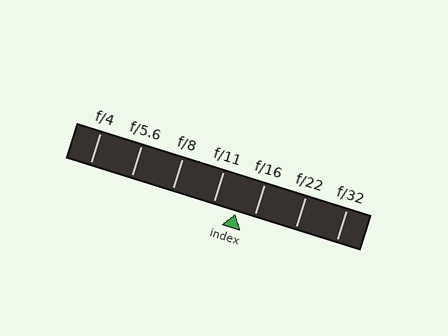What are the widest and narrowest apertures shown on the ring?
The widest aperture shown is f/4 and the narrowest is f/32.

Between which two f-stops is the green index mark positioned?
The index mark is between f/11 and f/16.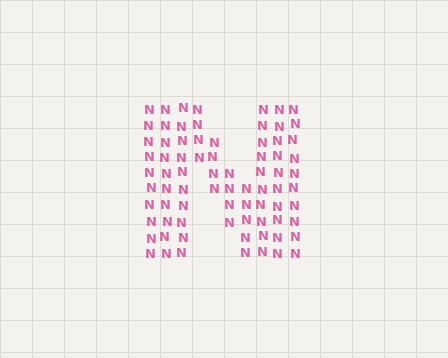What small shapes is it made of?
It is made of small letter N's.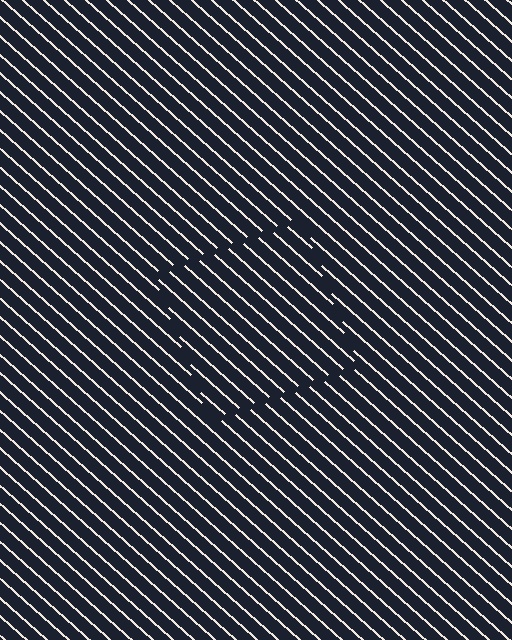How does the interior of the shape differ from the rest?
The interior of the shape contains the same grating, shifted by half a period — the contour is defined by the phase discontinuity where line-ends from the inner and outer gratings abut.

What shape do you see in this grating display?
An illusory square. The interior of the shape contains the same grating, shifted by half a period — the contour is defined by the phase discontinuity where line-ends from the inner and outer gratings abut.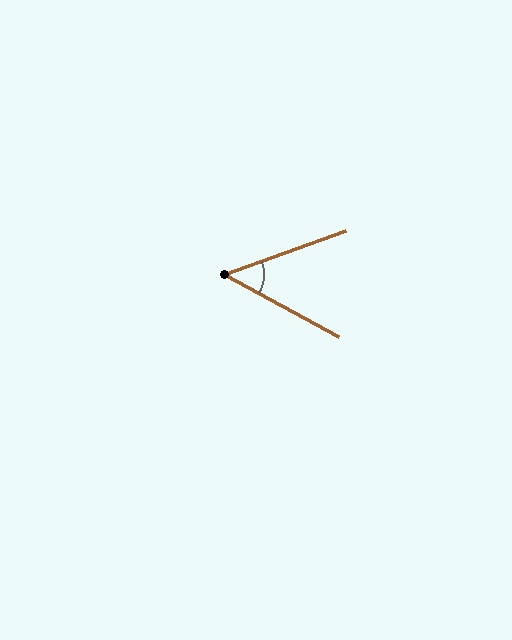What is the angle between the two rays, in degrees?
Approximately 49 degrees.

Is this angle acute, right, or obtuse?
It is acute.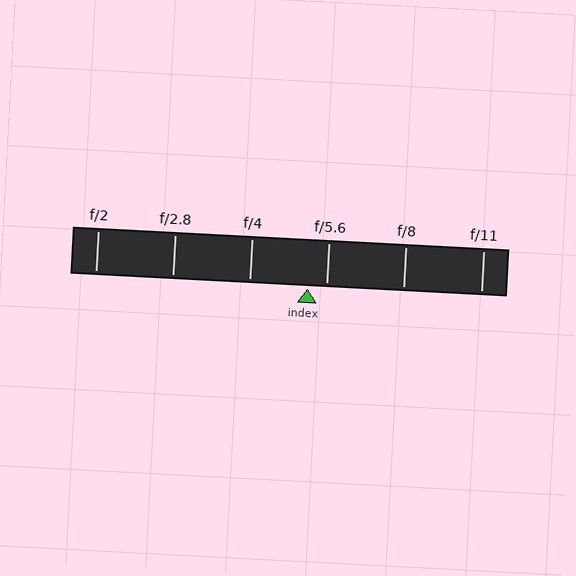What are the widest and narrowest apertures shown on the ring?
The widest aperture shown is f/2 and the narrowest is f/11.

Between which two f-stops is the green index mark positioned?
The index mark is between f/4 and f/5.6.